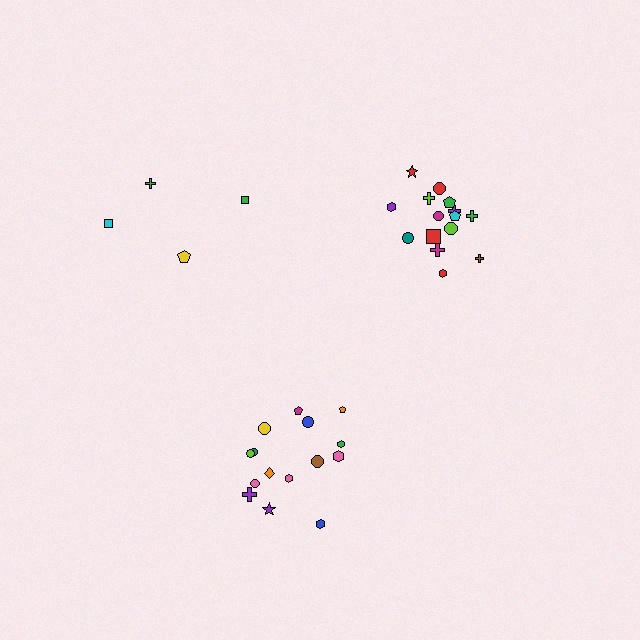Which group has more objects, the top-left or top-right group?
The top-right group.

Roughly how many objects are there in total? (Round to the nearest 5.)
Roughly 35 objects in total.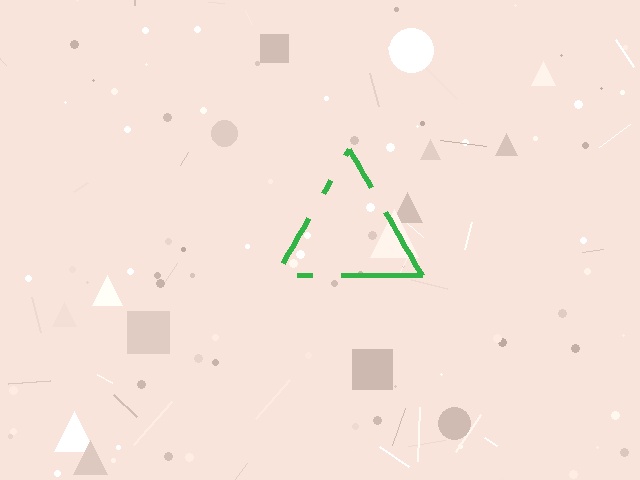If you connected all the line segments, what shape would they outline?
They would outline a triangle.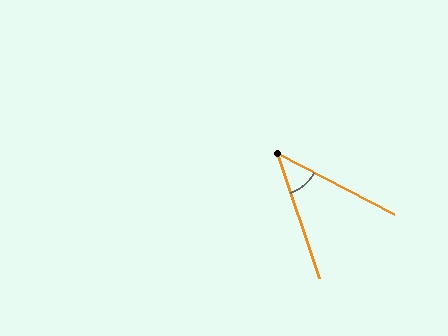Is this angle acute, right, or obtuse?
It is acute.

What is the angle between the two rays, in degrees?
Approximately 44 degrees.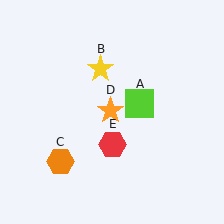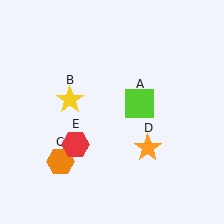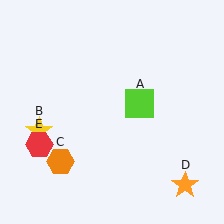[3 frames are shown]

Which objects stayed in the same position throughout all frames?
Lime square (object A) and orange hexagon (object C) remained stationary.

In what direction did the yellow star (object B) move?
The yellow star (object B) moved down and to the left.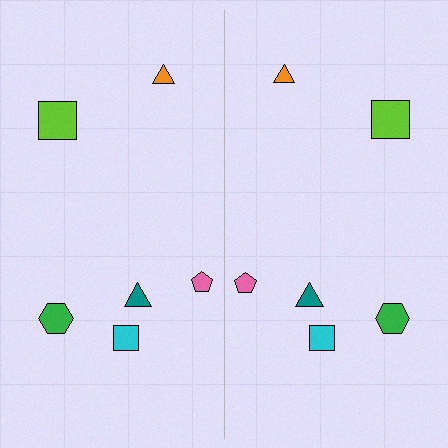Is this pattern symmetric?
Yes, this pattern has bilateral (reflection) symmetry.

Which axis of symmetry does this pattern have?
The pattern has a vertical axis of symmetry running through the center of the image.